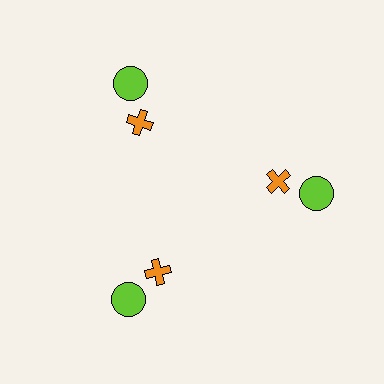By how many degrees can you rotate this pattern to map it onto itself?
The pattern maps onto itself every 120 degrees of rotation.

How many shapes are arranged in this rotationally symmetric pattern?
There are 6 shapes, arranged in 3 groups of 2.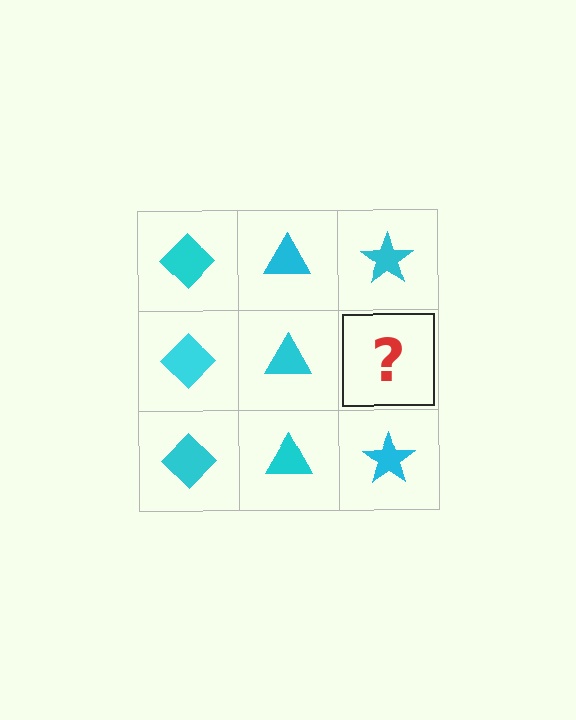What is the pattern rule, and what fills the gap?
The rule is that each column has a consistent shape. The gap should be filled with a cyan star.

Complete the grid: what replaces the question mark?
The question mark should be replaced with a cyan star.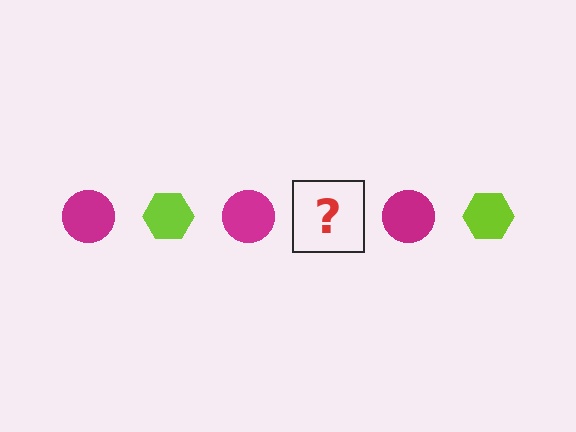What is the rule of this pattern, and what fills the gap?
The rule is that the pattern alternates between magenta circle and lime hexagon. The gap should be filled with a lime hexagon.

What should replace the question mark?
The question mark should be replaced with a lime hexagon.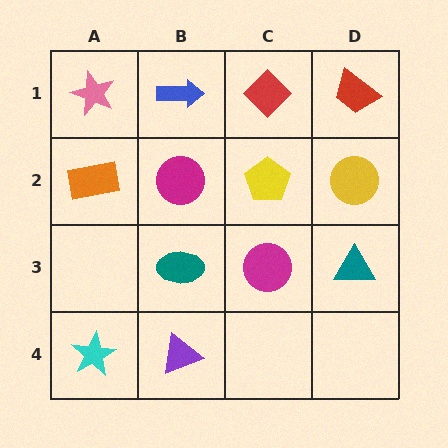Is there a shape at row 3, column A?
No, that cell is empty.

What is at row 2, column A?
An orange rectangle.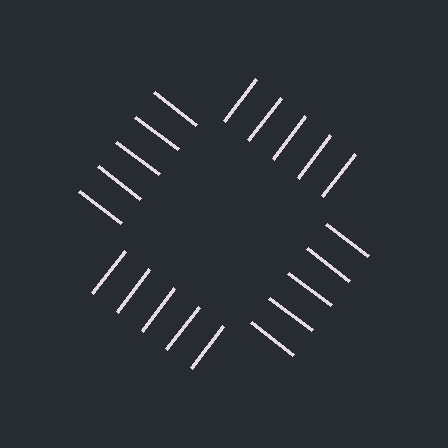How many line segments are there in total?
20 — 5 along each of the 4 edges.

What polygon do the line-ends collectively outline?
An illusory square — the line segments terminate on its edges but no continuous stroke is drawn.